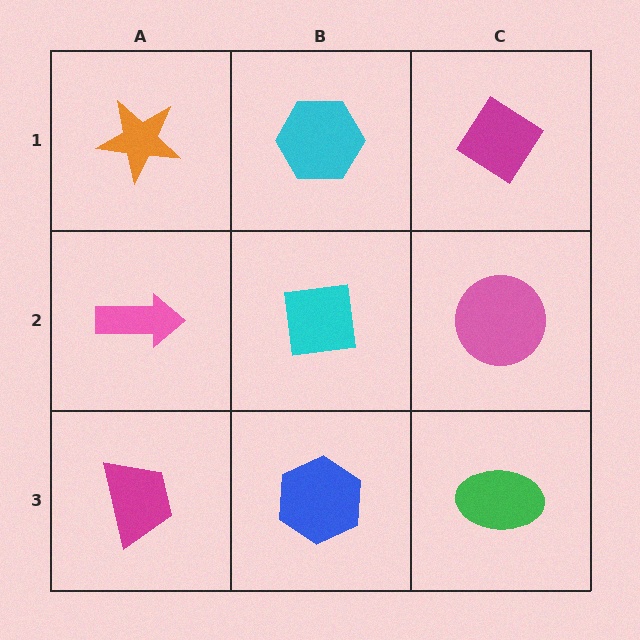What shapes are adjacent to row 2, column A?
An orange star (row 1, column A), a magenta trapezoid (row 3, column A), a cyan square (row 2, column B).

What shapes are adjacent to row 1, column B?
A cyan square (row 2, column B), an orange star (row 1, column A), a magenta diamond (row 1, column C).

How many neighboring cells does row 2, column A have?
3.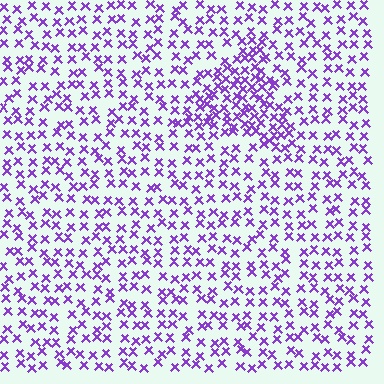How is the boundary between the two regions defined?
The boundary is defined by a change in element density (approximately 1.9x ratio). All elements are the same color, size, and shape.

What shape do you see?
I see a triangle.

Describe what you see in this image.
The image contains small purple elements arranged at two different densities. A triangle-shaped region is visible where the elements are more densely packed than the surrounding area.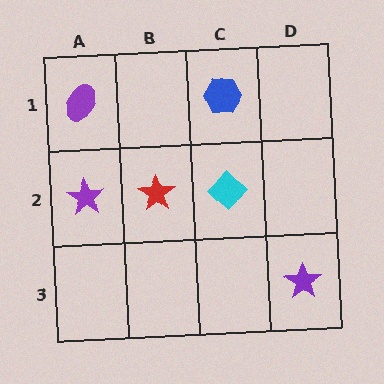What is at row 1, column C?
A blue hexagon.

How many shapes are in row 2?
3 shapes.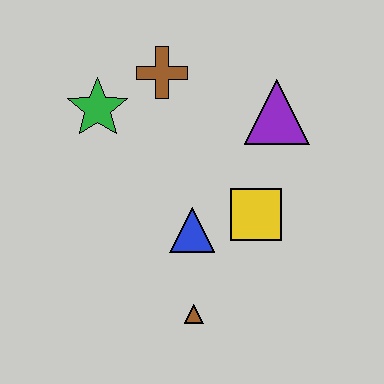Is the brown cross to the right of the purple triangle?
No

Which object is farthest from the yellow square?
The green star is farthest from the yellow square.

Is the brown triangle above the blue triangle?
No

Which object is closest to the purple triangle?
The yellow square is closest to the purple triangle.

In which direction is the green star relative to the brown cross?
The green star is to the left of the brown cross.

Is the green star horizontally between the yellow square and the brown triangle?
No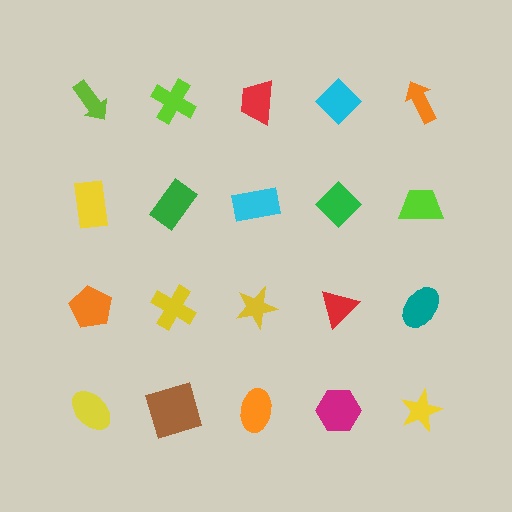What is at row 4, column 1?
A yellow ellipse.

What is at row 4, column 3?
An orange ellipse.